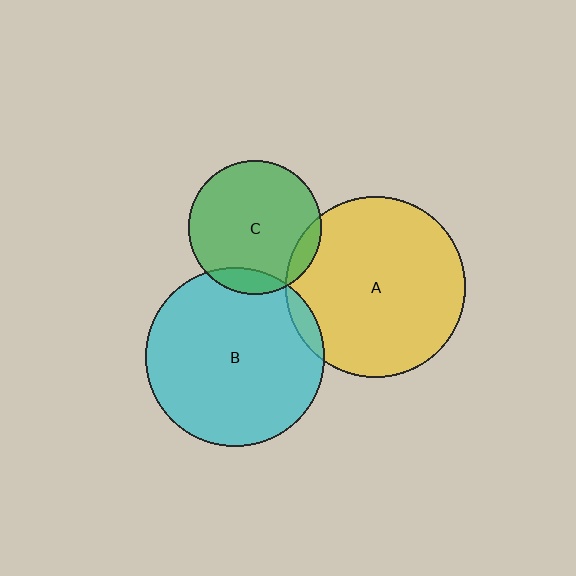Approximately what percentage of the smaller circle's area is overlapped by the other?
Approximately 10%.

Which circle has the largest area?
Circle A (yellow).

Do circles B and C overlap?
Yes.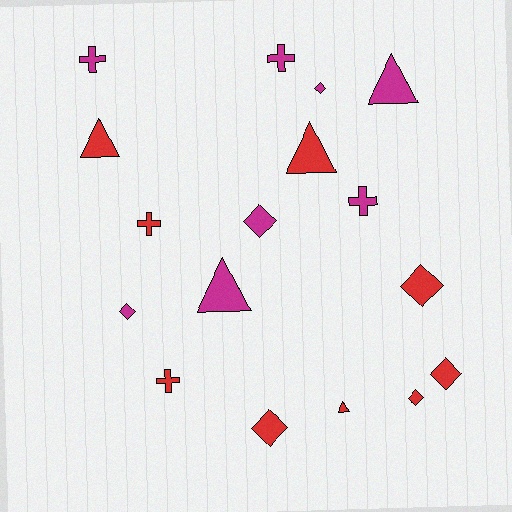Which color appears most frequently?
Red, with 9 objects.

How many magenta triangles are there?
There are 2 magenta triangles.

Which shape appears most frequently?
Diamond, with 7 objects.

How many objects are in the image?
There are 17 objects.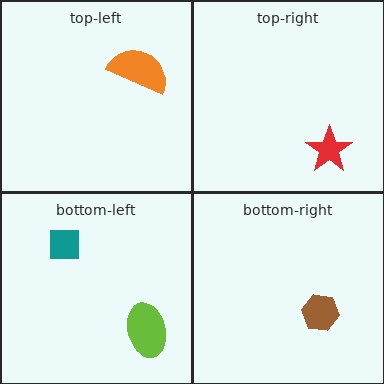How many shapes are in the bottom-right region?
1.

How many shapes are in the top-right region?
1.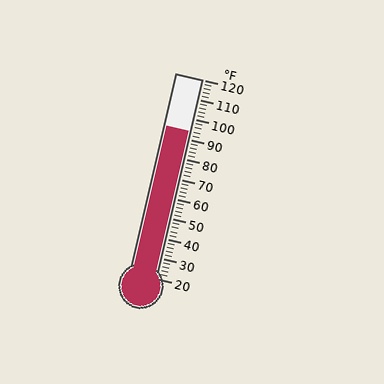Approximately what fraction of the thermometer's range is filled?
The thermometer is filled to approximately 75% of its range.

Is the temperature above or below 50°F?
The temperature is above 50°F.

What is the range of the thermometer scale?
The thermometer scale ranges from 20°F to 120°F.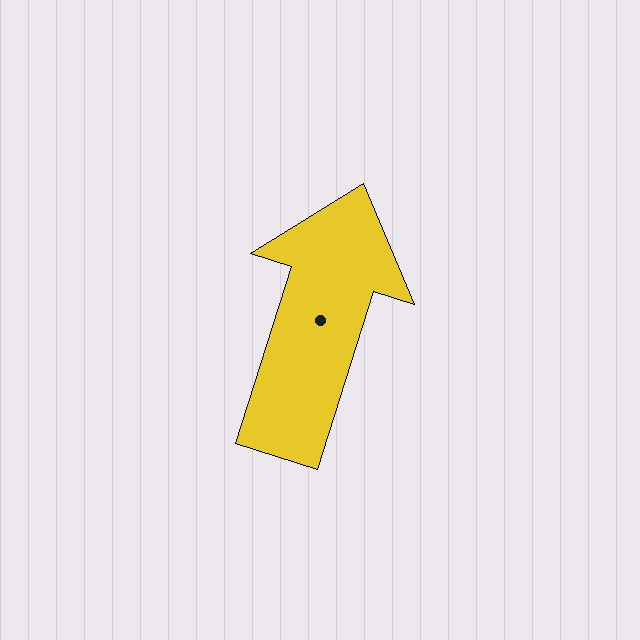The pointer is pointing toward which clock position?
Roughly 1 o'clock.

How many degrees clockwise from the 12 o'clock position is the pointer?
Approximately 17 degrees.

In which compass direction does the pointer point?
North.